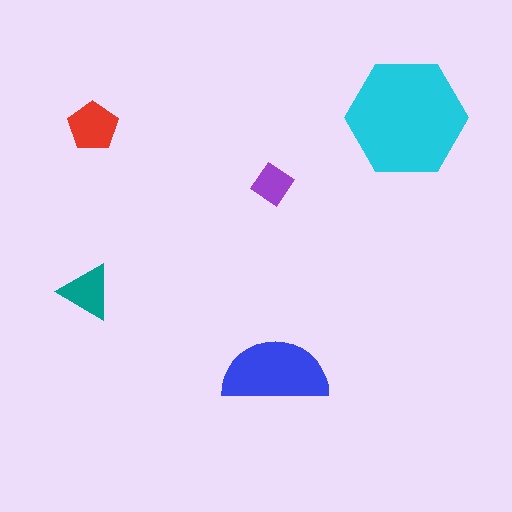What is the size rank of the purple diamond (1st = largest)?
5th.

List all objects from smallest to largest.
The purple diamond, the teal triangle, the red pentagon, the blue semicircle, the cyan hexagon.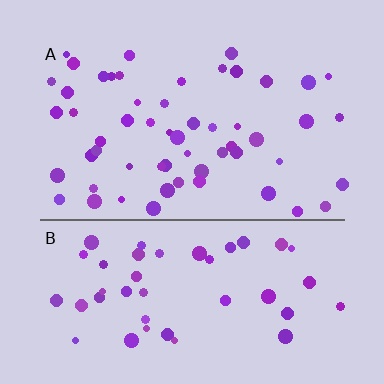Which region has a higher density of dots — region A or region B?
A (the top).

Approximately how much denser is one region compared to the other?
Approximately 1.2× — region A over region B.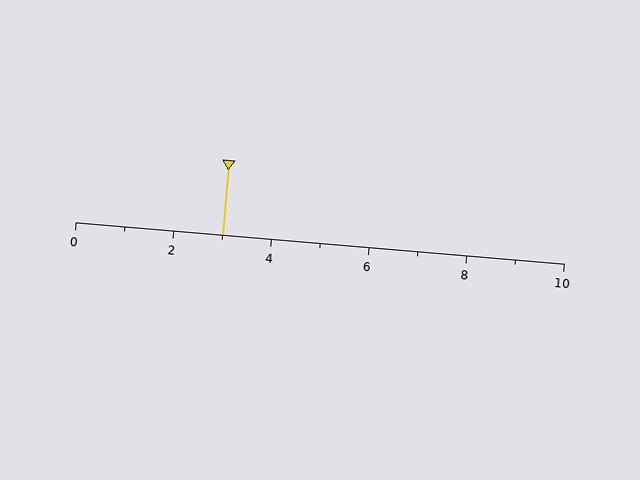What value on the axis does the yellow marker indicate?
The marker indicates approximately 3.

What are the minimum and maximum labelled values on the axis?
The axis runs from 0 to 10.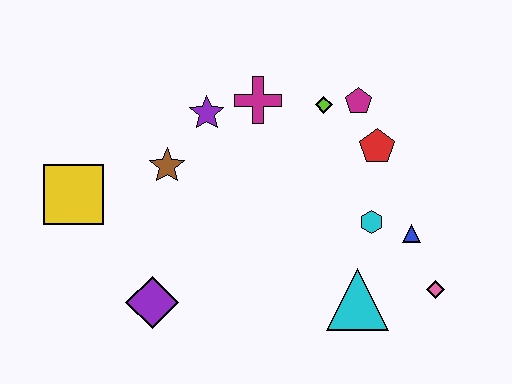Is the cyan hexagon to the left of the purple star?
No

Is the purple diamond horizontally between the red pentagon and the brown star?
No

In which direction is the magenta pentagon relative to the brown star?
The magenta pentagon is to the right of the brown star.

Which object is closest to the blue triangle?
The cyan hexagon is closest to the blue triangle.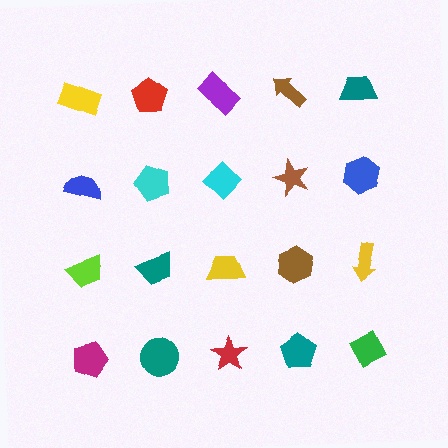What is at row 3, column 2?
A teal trapezoid.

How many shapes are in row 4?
5 shapes.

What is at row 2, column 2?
A cyan pentagon.